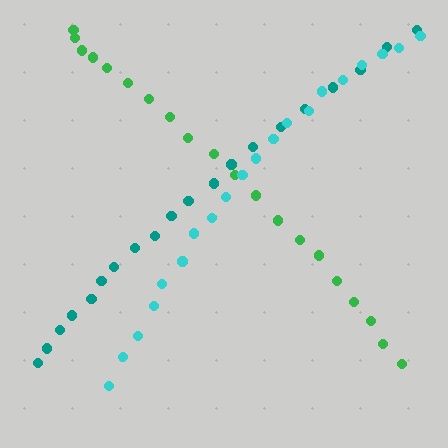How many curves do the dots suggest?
There are 3 distinct paths.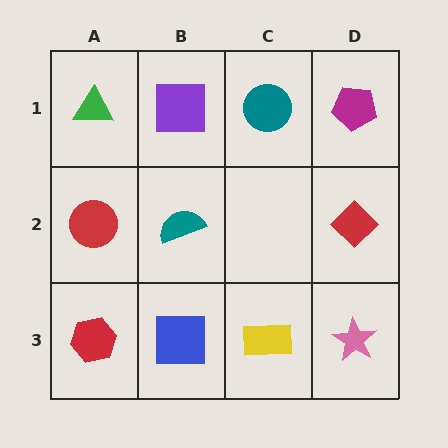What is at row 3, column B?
A blue square.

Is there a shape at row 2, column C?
No, that cell is empty.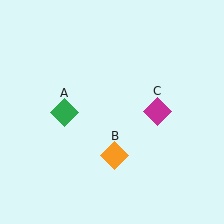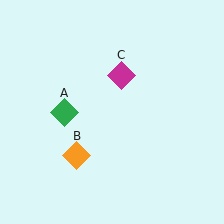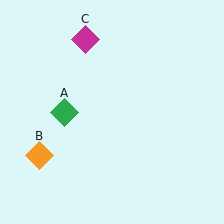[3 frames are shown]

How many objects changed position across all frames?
2 objects changed position: orange diamond (object B), magenta diamond (object C).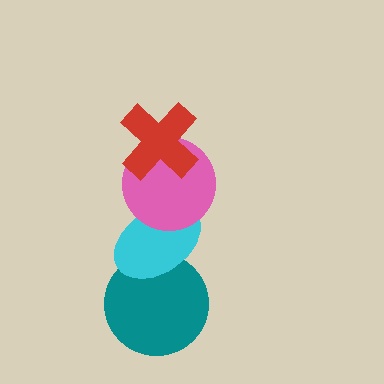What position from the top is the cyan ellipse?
The cyan ellipse is 3rd from the top.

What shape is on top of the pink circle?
The red cross is on top of the pink circle.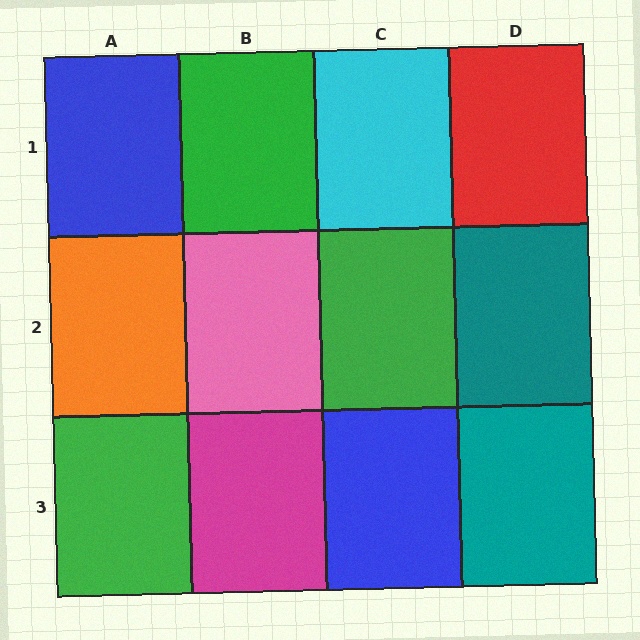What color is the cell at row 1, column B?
Green.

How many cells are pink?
1 cell is pink.